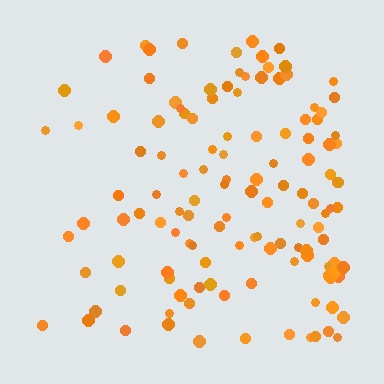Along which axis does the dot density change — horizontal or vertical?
Horizontal.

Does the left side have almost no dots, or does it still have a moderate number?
Still a moderate number, just noticeably fewer than the right.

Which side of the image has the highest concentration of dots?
The right.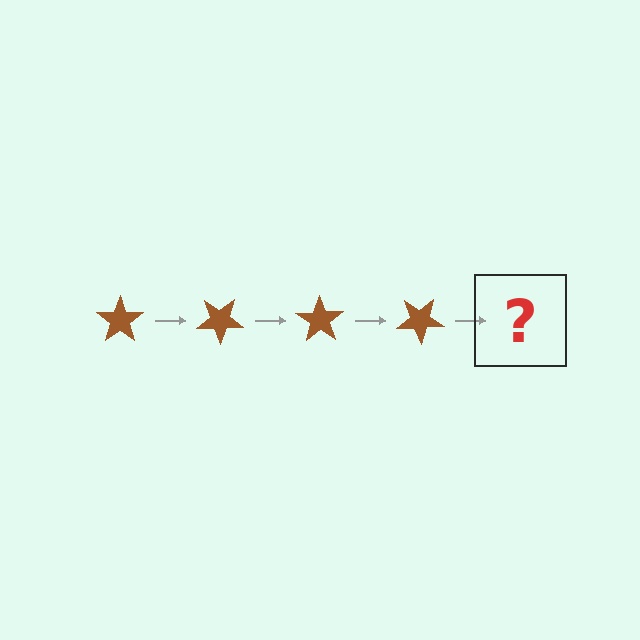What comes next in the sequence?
The next element should be a brown star rotated 140 degrees.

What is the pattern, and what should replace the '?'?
The pattern is that the star rotates 35 degrees each step. The '?' should be a brown star rotated 140 degrees.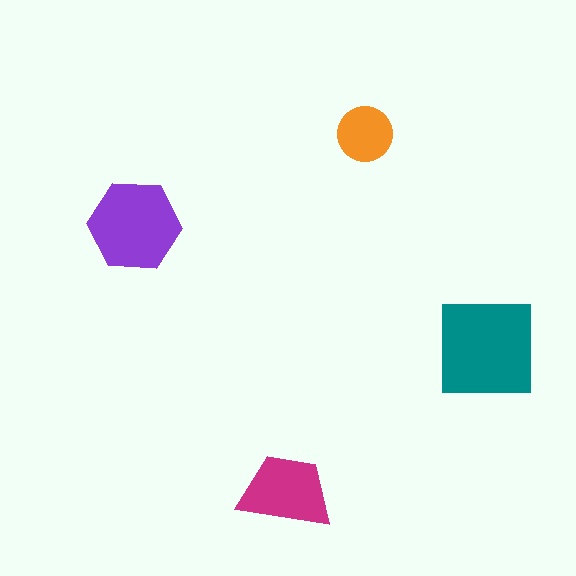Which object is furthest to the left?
The purple hexagon is leftmost.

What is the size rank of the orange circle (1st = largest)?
4th.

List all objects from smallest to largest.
The orange circle, the magenta trapezoid, the purple hexagon, the teal square.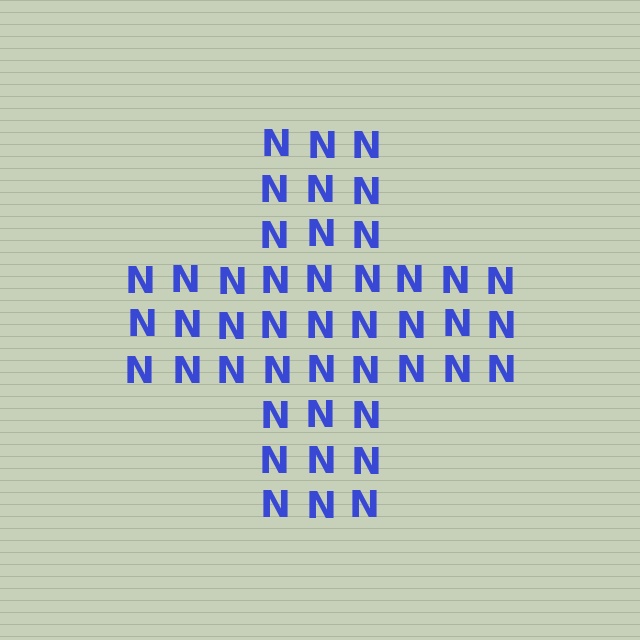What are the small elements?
The small elements are letter N's.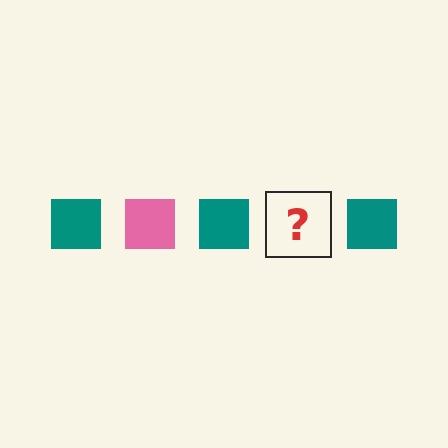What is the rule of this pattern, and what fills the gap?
The rule is that the pattern cycles through teal, pink squares. The gap should be filled with a pink square.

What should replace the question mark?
The question mark should be replaced with a pink square.